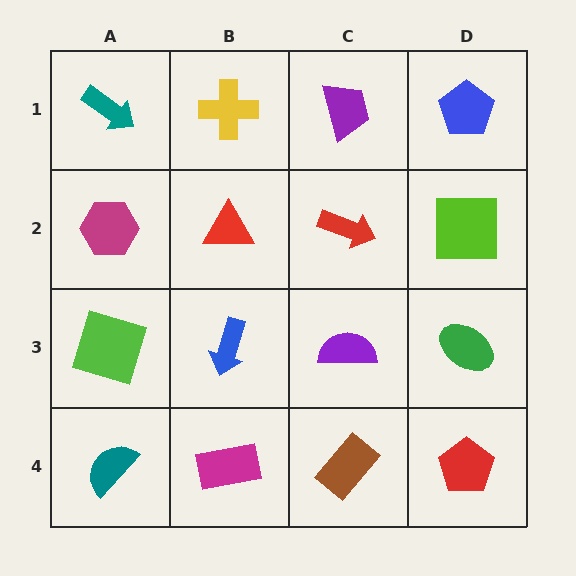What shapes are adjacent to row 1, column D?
A lime square (row 2, column D), a purple trapezoid (row 1, column C).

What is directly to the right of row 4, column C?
A red pentagon.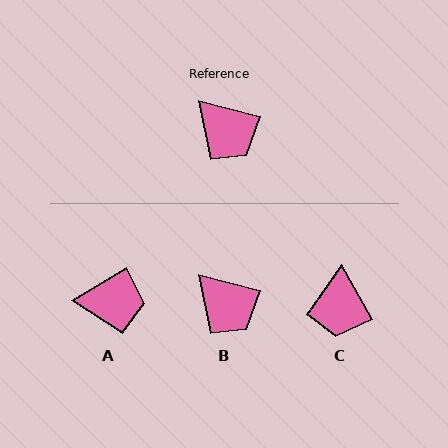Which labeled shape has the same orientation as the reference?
B.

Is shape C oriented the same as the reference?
No, it is off by about 46 degrees.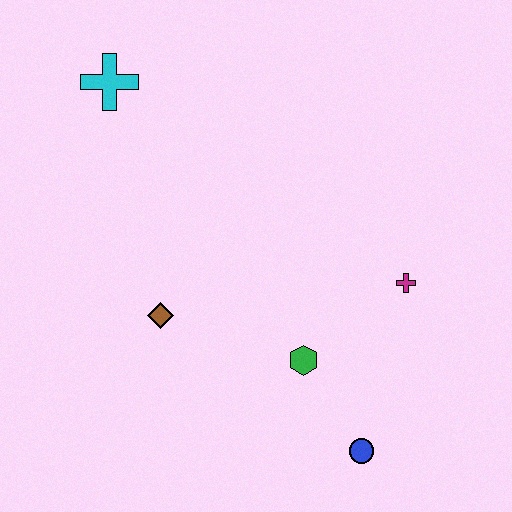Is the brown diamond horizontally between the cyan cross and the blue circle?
Yes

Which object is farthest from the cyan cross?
The blue circle is farthest from the cyan cross.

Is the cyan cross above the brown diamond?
Yes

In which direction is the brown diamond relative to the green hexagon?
The brown diamond is to the left of the green hexagon.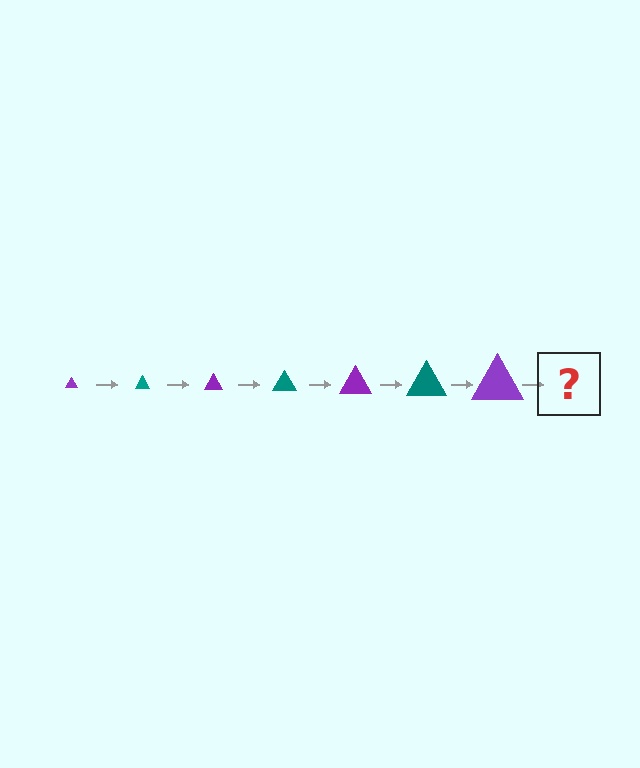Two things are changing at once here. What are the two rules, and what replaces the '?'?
The two rules are that the triangle grows larger each step and the color cycles through purple and teal. The '?' should be a teal triangle, larger than the previous one.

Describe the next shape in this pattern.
It should be a teal triangle, larger than the previous one.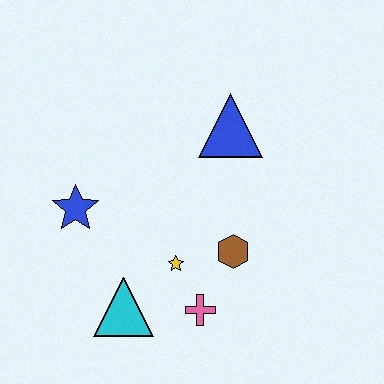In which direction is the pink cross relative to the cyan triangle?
The pink cross is to the right of the cyan triangle.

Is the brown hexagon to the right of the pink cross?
Yes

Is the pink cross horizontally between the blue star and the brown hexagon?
Yes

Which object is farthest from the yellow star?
The blue triangle is farthest from the yellow star.